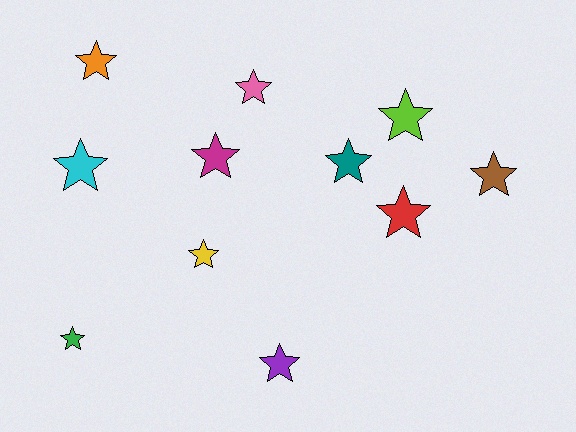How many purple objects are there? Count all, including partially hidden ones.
There is 1 purple object.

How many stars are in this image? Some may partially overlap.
There are 11 stars.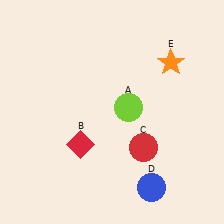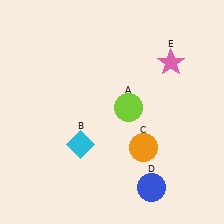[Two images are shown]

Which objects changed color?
B changed from red to cyan. C changed from red to orange. E changed from orange to pink.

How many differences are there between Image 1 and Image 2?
There are 3 differences between the two images.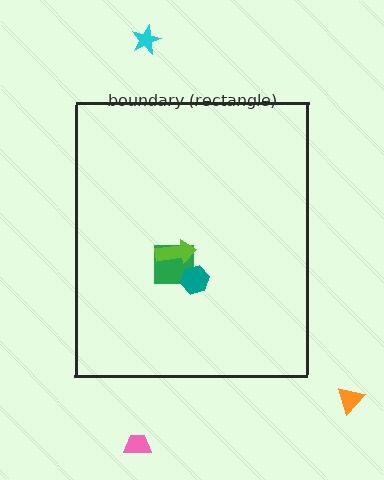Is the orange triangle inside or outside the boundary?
Outside.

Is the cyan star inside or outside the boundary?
Outside.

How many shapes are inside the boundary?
3 inside, 3 outside.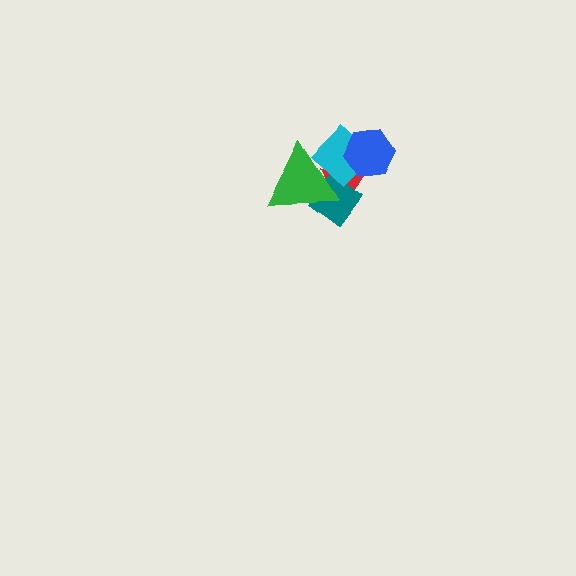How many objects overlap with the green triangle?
3 objects overlap with the green triangle.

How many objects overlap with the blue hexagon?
2 objects overlap with the blue hexagon.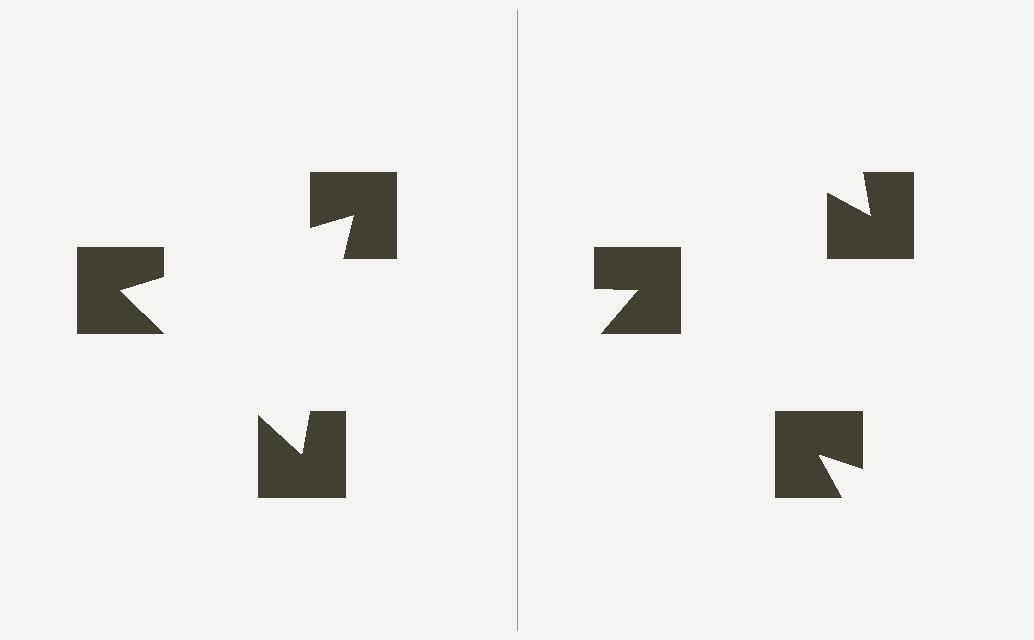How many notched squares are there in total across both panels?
6 — 3 on each side.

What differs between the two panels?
The notched squares are positioned identically on both sides; only the wedge orientations differ. On the left they align to a triangle; on the right they are misaligned.